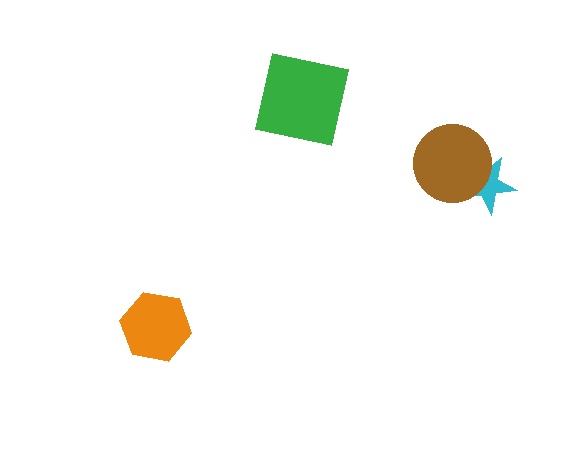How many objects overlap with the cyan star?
1 object overlaps with the cyan star.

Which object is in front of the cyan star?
The brown circle is in front of the cyan star.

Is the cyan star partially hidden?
Yes, it is partially covered by another shape.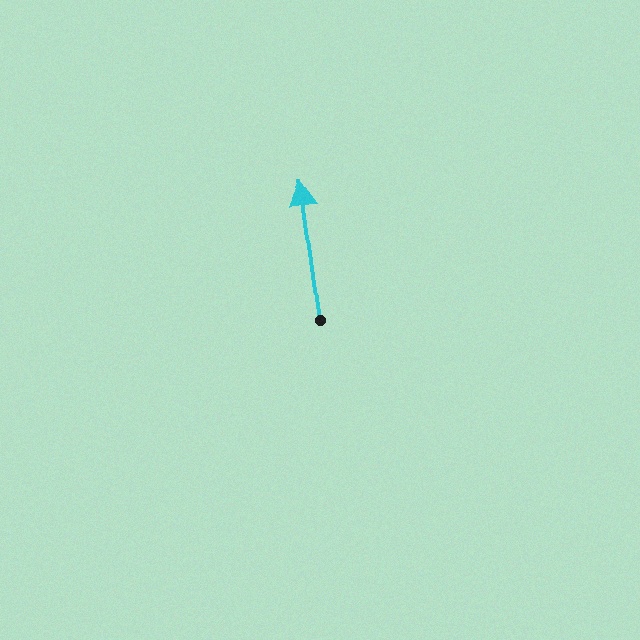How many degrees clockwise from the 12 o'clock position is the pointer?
Approximately 353 degrees.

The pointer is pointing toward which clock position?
Roughly 12 o'clock.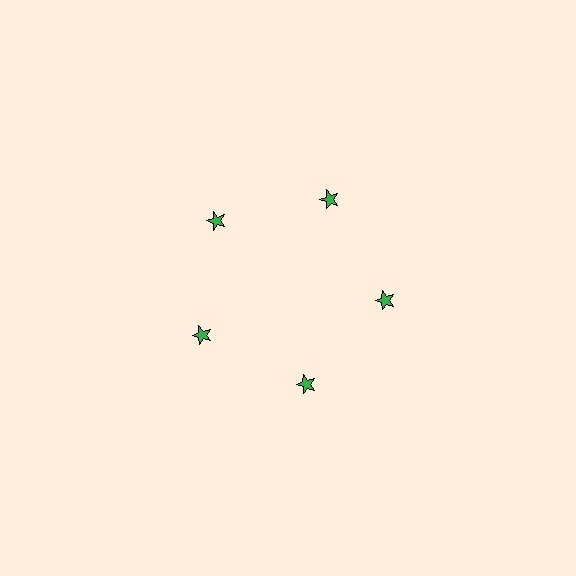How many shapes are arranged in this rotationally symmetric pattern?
There are 5 shapes, arranged in 5 groups of 1.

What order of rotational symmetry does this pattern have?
This pattern has 5-fold rotational symmetry.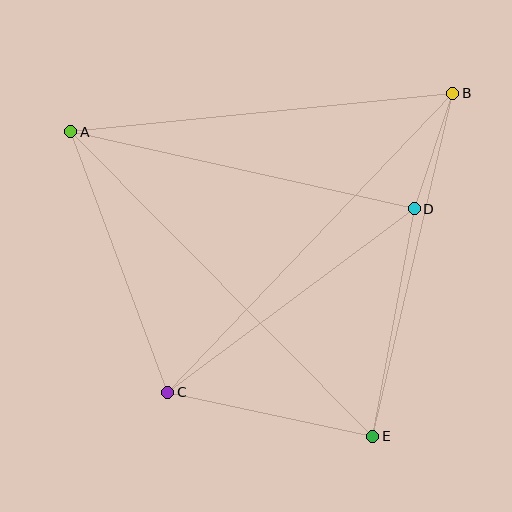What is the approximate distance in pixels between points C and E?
The distance between C and E is approximately 210 pixels.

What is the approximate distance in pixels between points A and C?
The distance between A and C is approximately 278 pixels.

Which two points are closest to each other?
Points B and D are closest to each other.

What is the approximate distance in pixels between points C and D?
The distance between C and D is approximately 308 pixels.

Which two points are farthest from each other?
Points A and E are farthest from each other.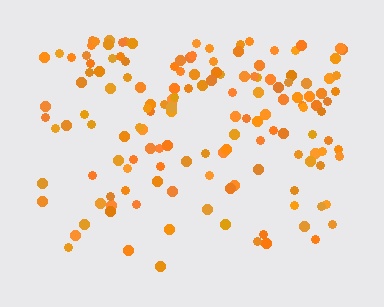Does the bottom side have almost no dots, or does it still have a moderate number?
Still a moderate number, just noticeably fewer than the top.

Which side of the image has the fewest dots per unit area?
The bottom.